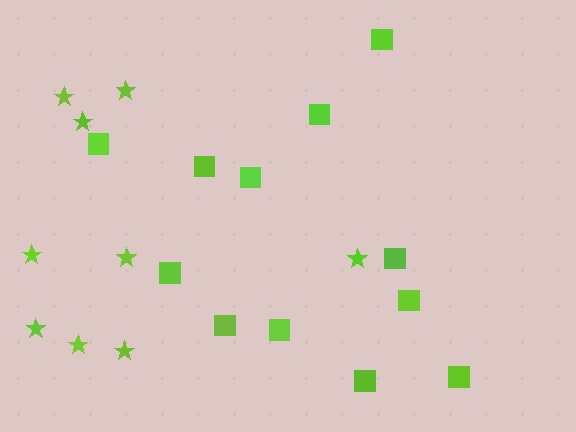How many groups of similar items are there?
There are 2 groups: one group of squares (12) and one group of stars (9).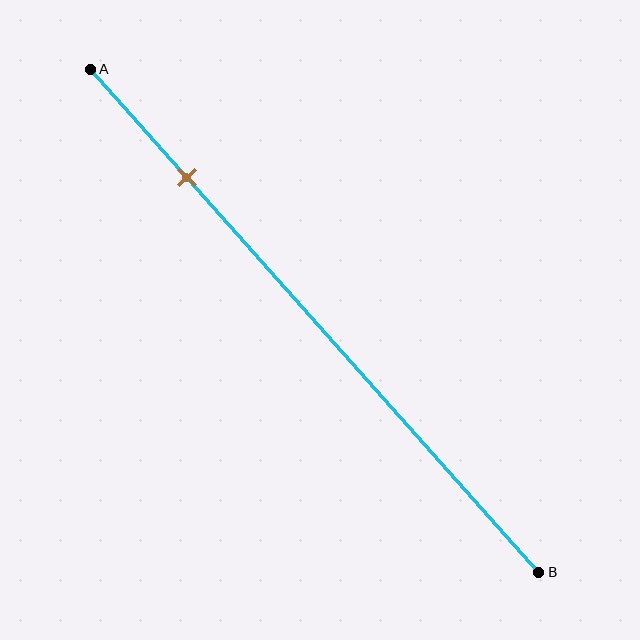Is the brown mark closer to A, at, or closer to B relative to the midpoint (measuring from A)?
The brown mark is closer to point A than the midpoint of segment AB.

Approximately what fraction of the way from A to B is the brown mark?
The brown mark is approximately 20% of the way from A to B.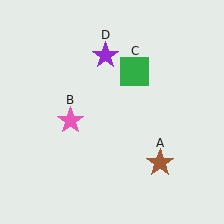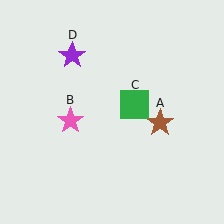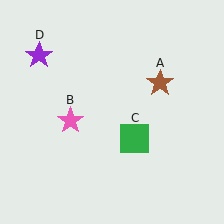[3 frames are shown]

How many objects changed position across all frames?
3 objects changed position: brown star (object A), green square (object C), purple star (object D).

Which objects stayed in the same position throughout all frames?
Pink star (object B) remained stationary.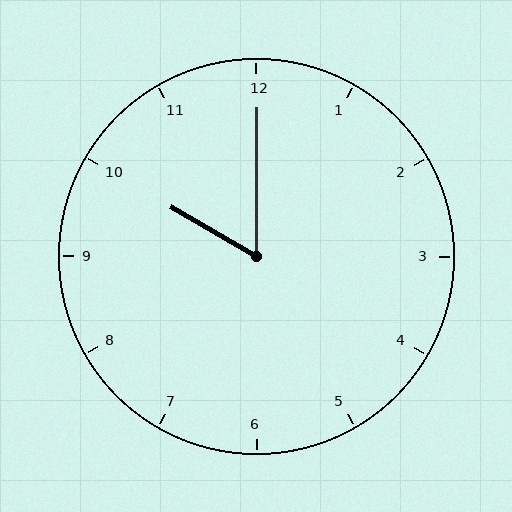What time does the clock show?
10:00.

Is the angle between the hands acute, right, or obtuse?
It is acute.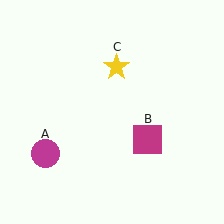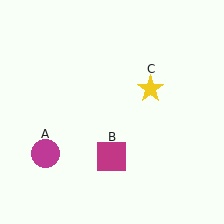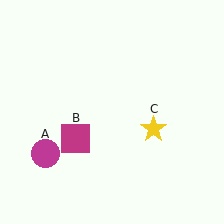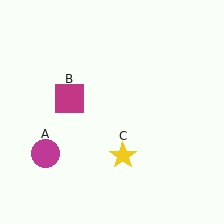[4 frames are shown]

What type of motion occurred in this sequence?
The magenta square (object B), yellow star (object C) rotated clockwise around the center of the scene.